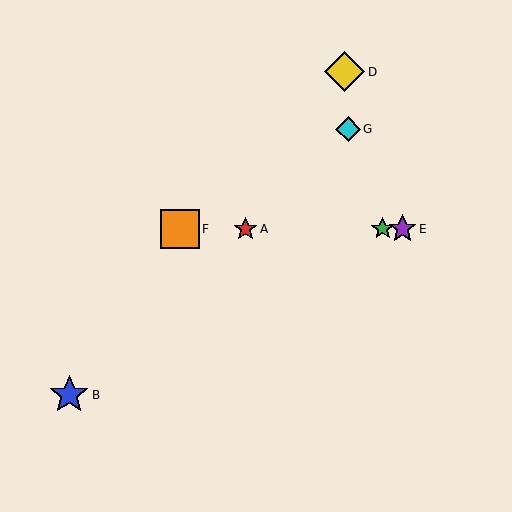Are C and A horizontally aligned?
Yes, both are at y≈229.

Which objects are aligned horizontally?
Objects A, C, E, F are aligned horizontally.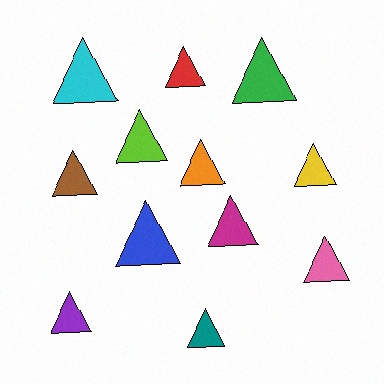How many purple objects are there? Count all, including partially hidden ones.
There is 1 purple object.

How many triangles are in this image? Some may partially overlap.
There are 12 triangles.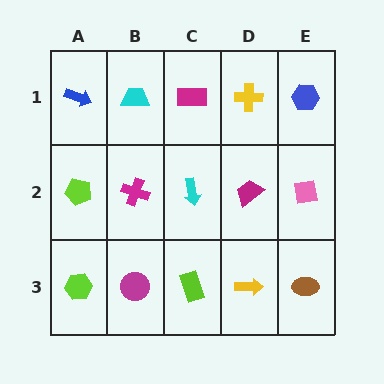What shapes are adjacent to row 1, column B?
A magenta cross (row 2, column B), a blue arrow (row 1, column A), a magenta rectangle (row 1, column C).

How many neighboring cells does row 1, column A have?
2.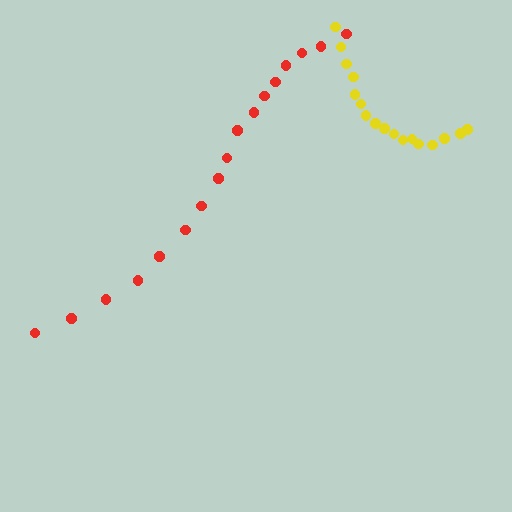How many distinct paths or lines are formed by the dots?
There are 2 distinct paths.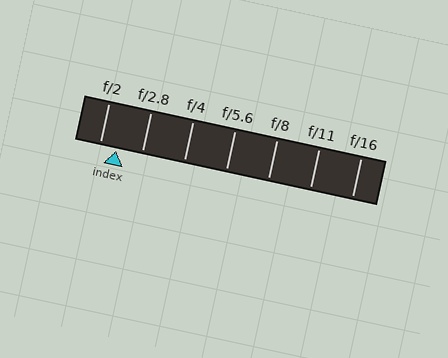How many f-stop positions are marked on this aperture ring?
There are 7 f-stop positions marked.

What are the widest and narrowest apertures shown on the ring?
The widest aperture shown is f/2 and the narrowest is f/16.